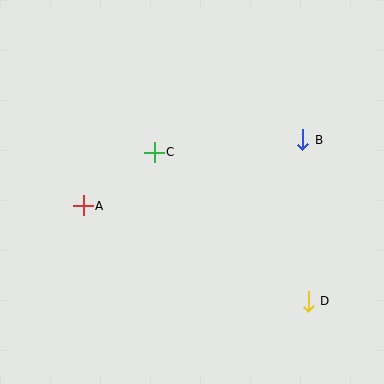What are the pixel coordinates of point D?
Point D is at (308, 302).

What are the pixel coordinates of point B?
Point B is at (303, 140).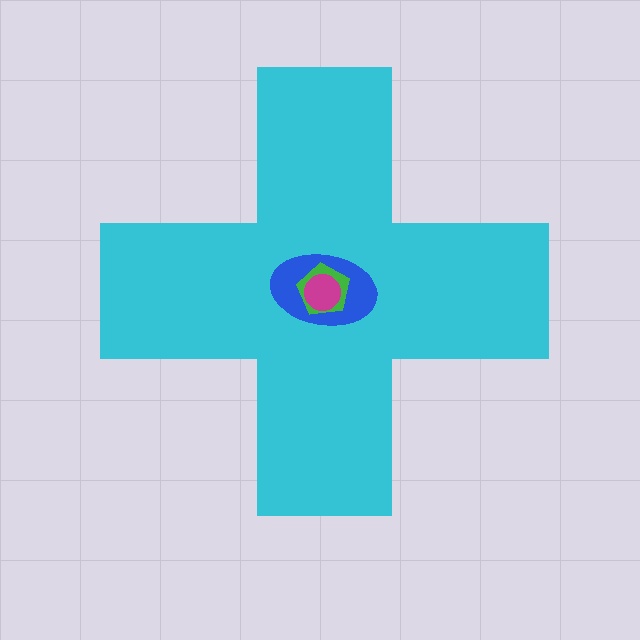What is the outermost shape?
The cyan cross.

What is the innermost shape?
The magenta circle.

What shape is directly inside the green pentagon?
The magenta circle.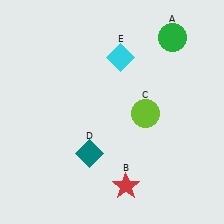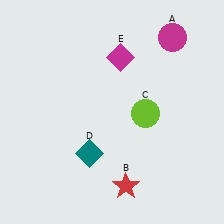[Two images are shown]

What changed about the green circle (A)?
In Image 1, A is green. In Image 2, it changed to magenta.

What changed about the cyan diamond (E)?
In Image 1, E is cyan. In Image 2, it changed to magenta.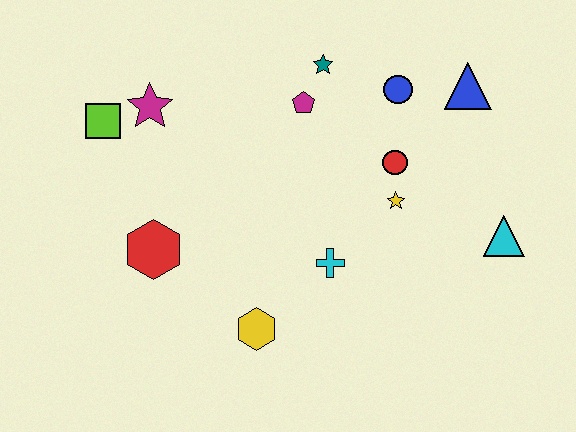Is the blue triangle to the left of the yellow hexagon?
No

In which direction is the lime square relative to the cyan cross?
The lime square is to the left of the cyan cross.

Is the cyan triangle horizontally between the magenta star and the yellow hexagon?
No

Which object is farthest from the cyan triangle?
The lime square is farthest from the cyan triangle.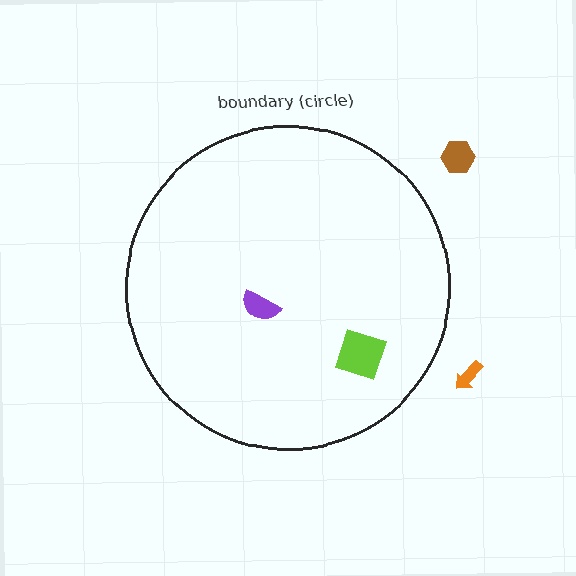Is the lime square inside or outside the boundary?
Inside.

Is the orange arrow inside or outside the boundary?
Outside.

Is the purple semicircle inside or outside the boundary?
Inside.